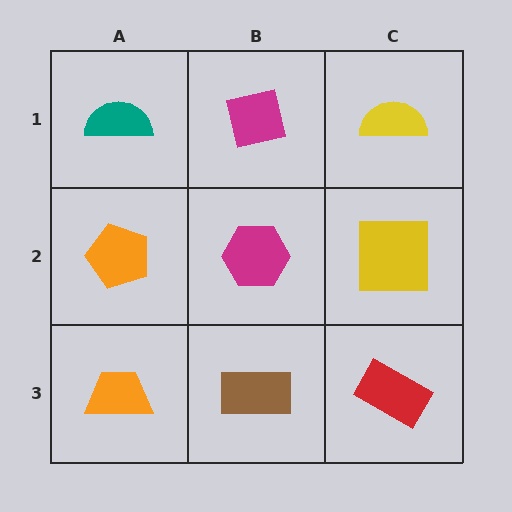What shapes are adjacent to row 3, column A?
An orange pentagon (row 2, column A), a brown rectangle (row 3, column B).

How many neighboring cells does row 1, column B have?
3.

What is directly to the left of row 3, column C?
A brown rectangle.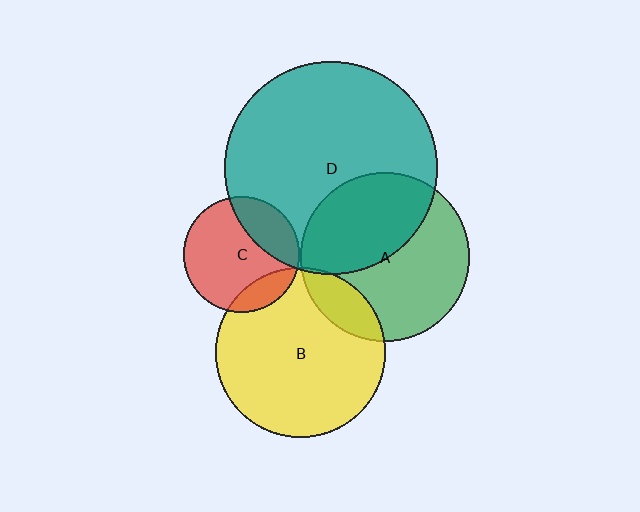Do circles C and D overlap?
Yes.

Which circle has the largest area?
Circle D (teal).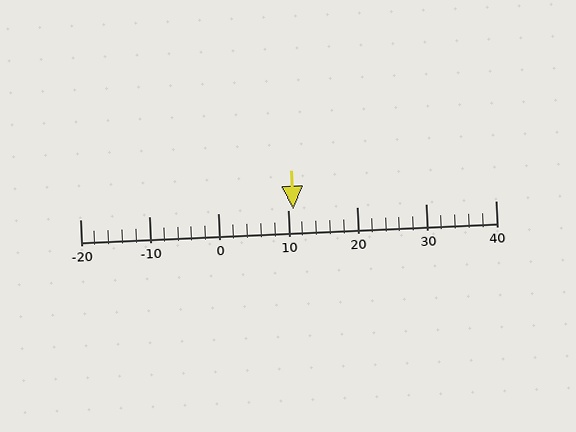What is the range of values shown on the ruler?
The ruler shows values from -20 to 40.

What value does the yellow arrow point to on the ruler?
The yellow arrow points to approximately 11.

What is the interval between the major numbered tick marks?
The major tick marks are spaced 10 units apart.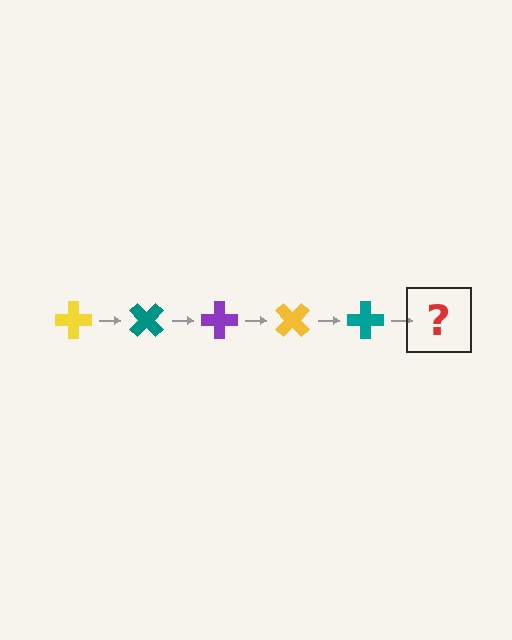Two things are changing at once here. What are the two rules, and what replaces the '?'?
The two rules are that it rotates 45 degrees each step and the color cycles through yellow, teal, and purple. The '?' should be a purple cross, rotated 225 degrees from the start.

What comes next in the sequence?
The next element should be a purple cross, rotated 225 degrees from the start.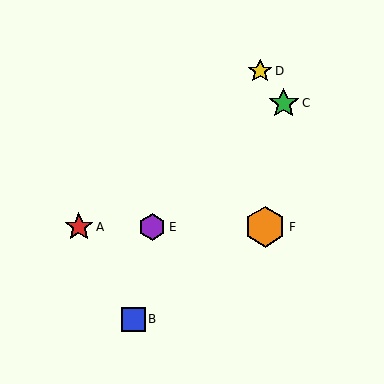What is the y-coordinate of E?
Object E is at y≈227.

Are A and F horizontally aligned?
Yes, both are at y≈227.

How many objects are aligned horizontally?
3 objects (A, E, F) are aligned horizontally.